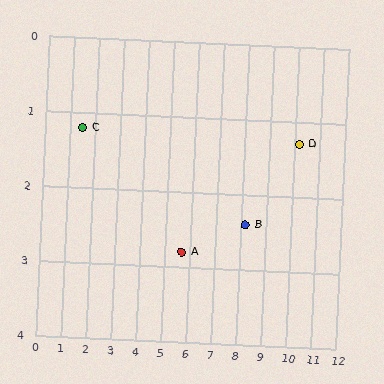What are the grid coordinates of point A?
Point A is at approximately (5.7, 2.8).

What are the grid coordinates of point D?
Point D is at approximately (10.2, 1.3).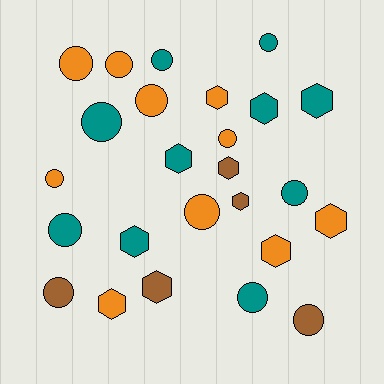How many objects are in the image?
There are 25 objects.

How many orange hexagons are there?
There are 4 orange hexagons.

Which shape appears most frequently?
Circle, with 14 objects.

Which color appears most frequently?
Orange, with 10 objects.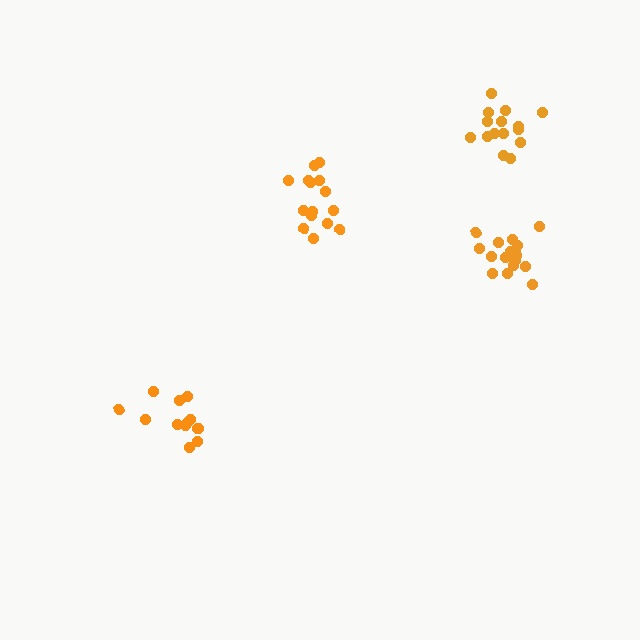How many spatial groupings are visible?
There are 4 spatial groupings.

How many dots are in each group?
Group 1: 15 dots, Group 2: 18 dots, Group 3: 13 dots, Group 4: 15 dots (61 total).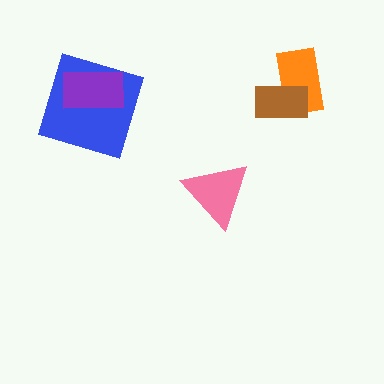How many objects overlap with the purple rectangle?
1 object overlaps with the purple rectangle.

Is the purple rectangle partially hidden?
No, no other shape covers it.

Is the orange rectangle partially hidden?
Yes, it is partially covered by another shape.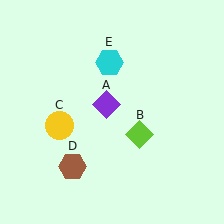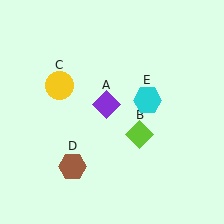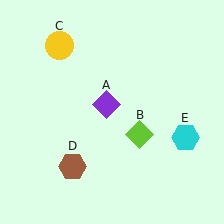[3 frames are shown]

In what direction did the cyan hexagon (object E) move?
The cyan hexagon (object E) moved down and to the right.